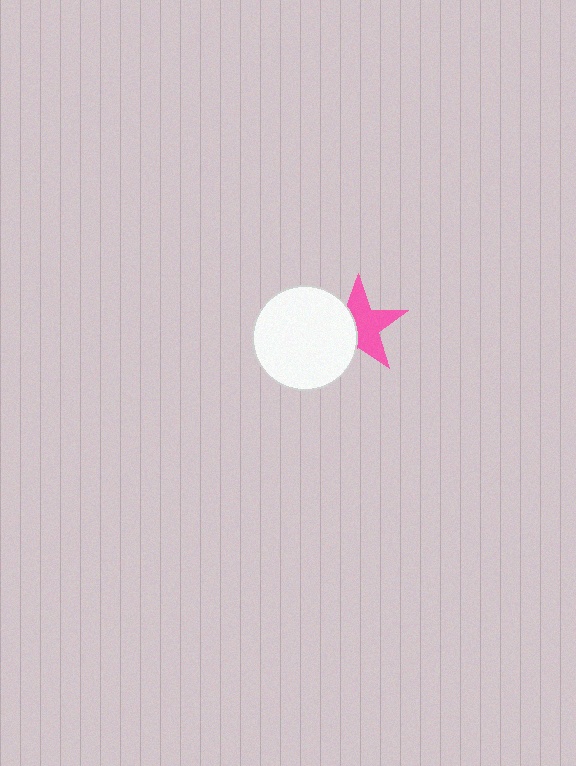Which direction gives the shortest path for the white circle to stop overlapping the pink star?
Moving left gives the shortest separation.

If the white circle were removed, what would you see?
You would see the complete pink star.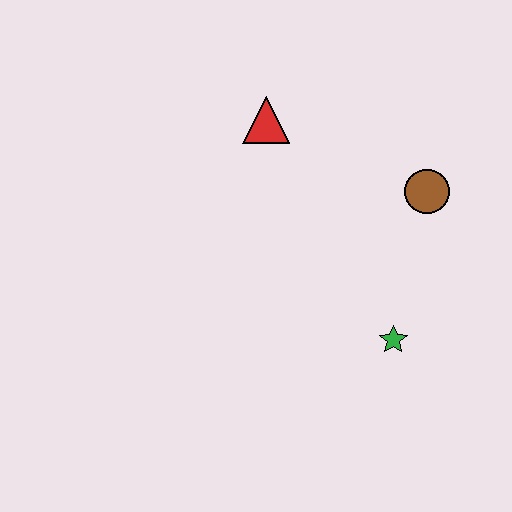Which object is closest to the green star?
The brown circle is closest to the green star.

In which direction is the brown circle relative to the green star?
The brown circle is above the green star.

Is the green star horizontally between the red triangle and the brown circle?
Yes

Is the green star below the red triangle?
Yes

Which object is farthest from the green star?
The red triangle is farthest from the green star.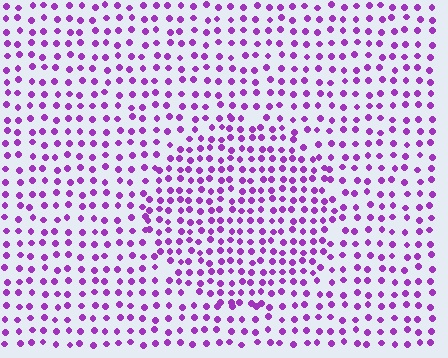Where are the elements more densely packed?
The elements are more densely packed inside the circle boundary.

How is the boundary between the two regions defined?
The boundary is defined by a change in element density (approximately 1.5x ratio). All elements are the same color, size, and shape.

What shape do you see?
I see a circle.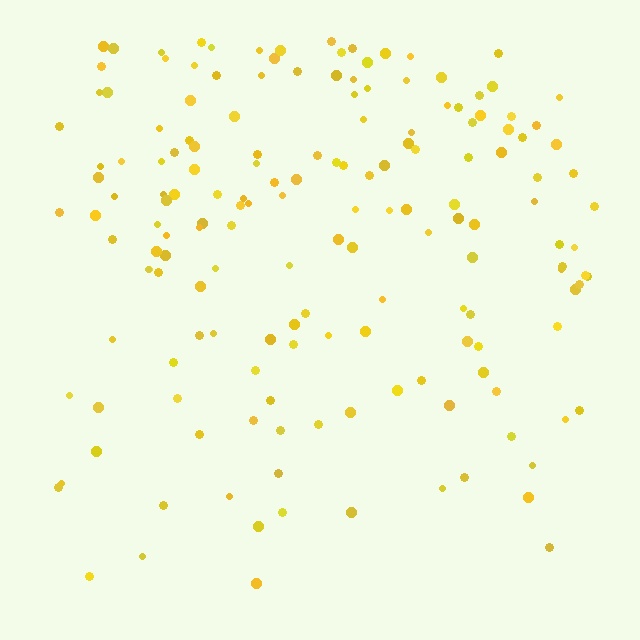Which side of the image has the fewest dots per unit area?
The bottom.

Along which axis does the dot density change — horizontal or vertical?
Vertical.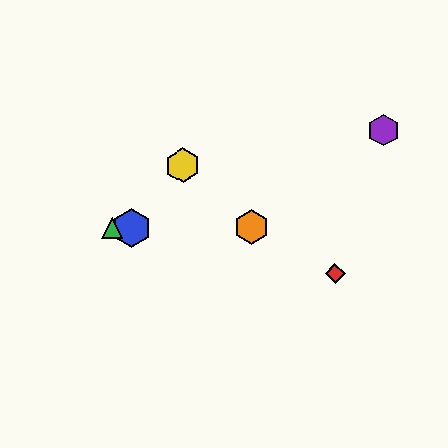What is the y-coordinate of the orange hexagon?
The orange hexagon is at y≈227.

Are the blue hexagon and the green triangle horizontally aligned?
Yes, both are at y≈228.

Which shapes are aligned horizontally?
The blue hexagon, the green triangle, the orange hexagon are aligned horizontally.